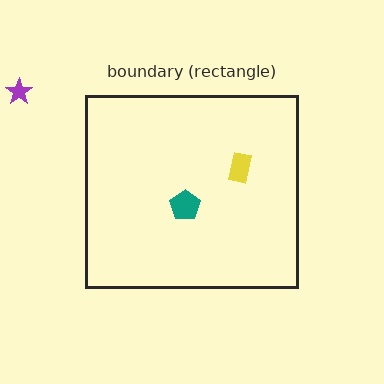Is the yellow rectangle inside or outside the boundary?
Inside.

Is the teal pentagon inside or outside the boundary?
Inside.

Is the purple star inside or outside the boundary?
Outside.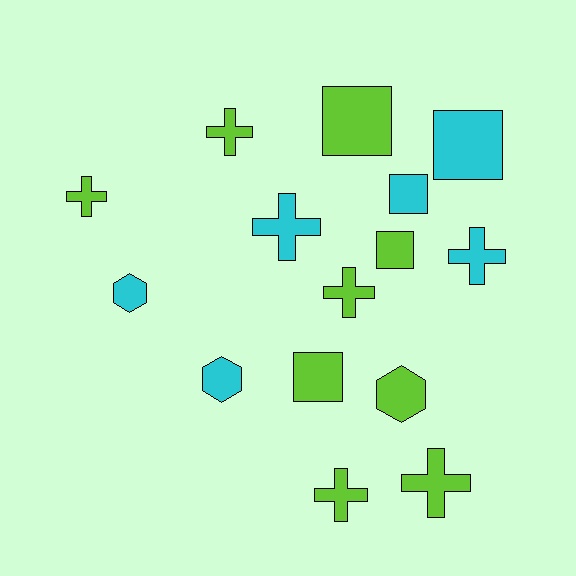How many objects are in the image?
There are 15 objects.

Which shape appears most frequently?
Cross, with 7 objects.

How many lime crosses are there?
There are 5 lime crosses.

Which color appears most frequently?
Lime, with 9 objects.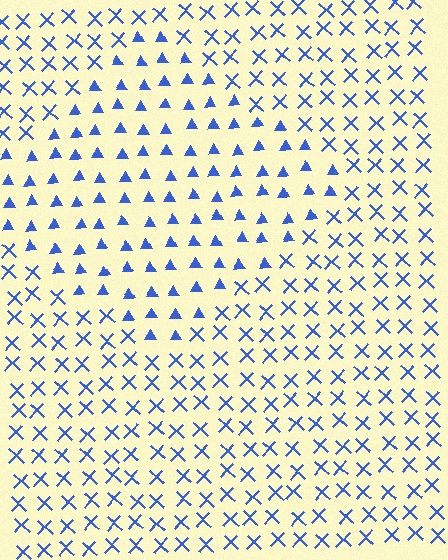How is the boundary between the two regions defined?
The boundary is defined by a change in element shape: triangles inside vs. X marks outside. All elements share the same color and spacing.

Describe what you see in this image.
The image is filled with small blue elements arranged in a uniform grid. A diamond-shaped region contains triangles, while the surrounding area contains X marks. The boundary is defined purely by the change in element shape.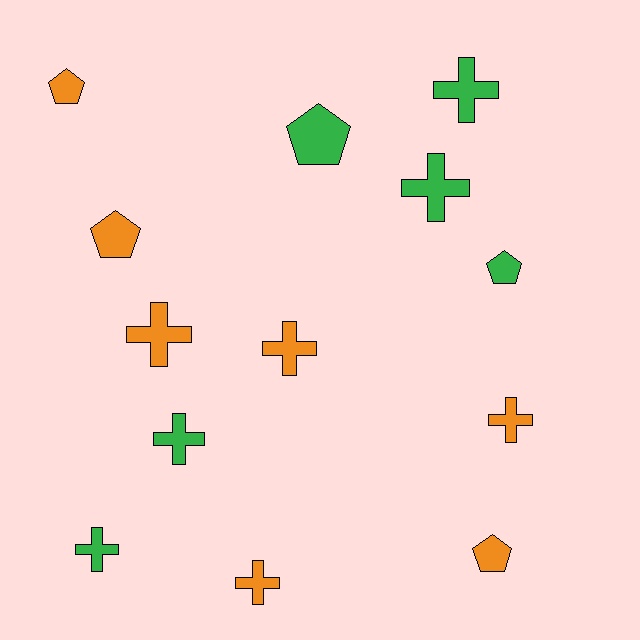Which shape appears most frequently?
Cross, with 8 objects.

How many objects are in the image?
There are 13 objects.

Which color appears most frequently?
Orange, with 7 objects.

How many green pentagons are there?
There are 2 green pentagons.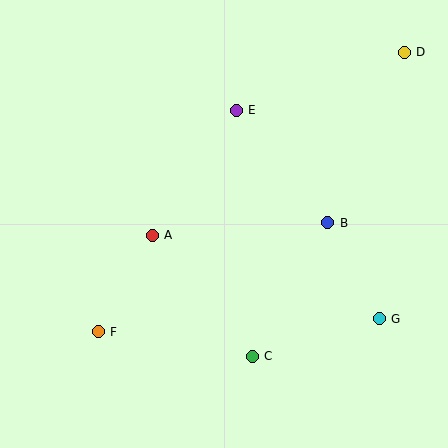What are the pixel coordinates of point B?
Point B is at (328, 223).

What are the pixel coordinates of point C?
Point C is at (252, 356).